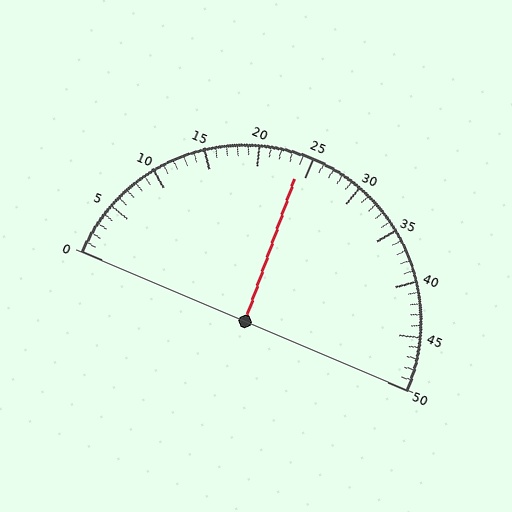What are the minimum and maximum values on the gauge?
The gauge ranges from 0 to 50.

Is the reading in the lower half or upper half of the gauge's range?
The reading is in the lower half of the range (0 to 50).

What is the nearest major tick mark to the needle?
The nearest major tick mark is 25.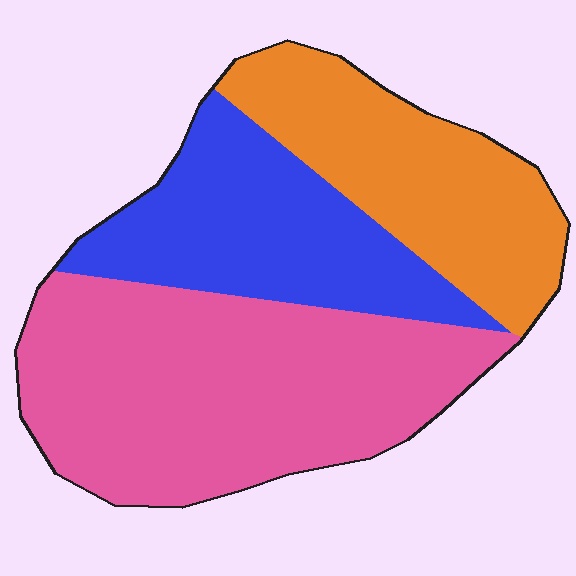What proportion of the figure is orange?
Orange covers 27% of the figure.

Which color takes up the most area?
Pink, at roughly 45%.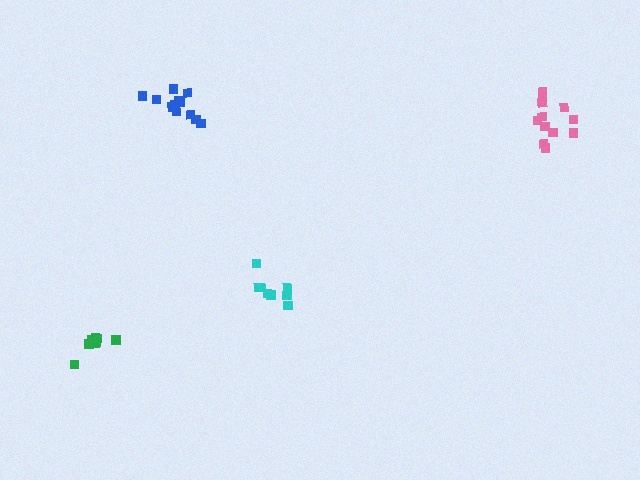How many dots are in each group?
Group 1: 11 dots, Group 2: 8 dots, Group 3: 12 dots, Group 4: 7 dots (38 total).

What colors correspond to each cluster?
The clusters are colored: pink, cyan, blue, green.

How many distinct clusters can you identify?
There are 4 distinct clusters.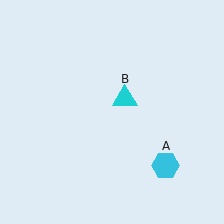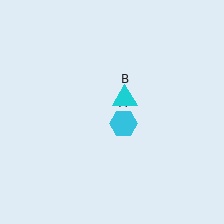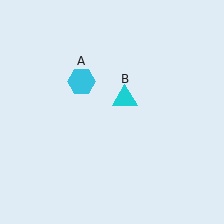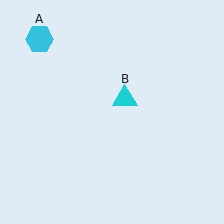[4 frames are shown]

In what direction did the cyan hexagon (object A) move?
The cyan hexagon (object A) moved up and to the left.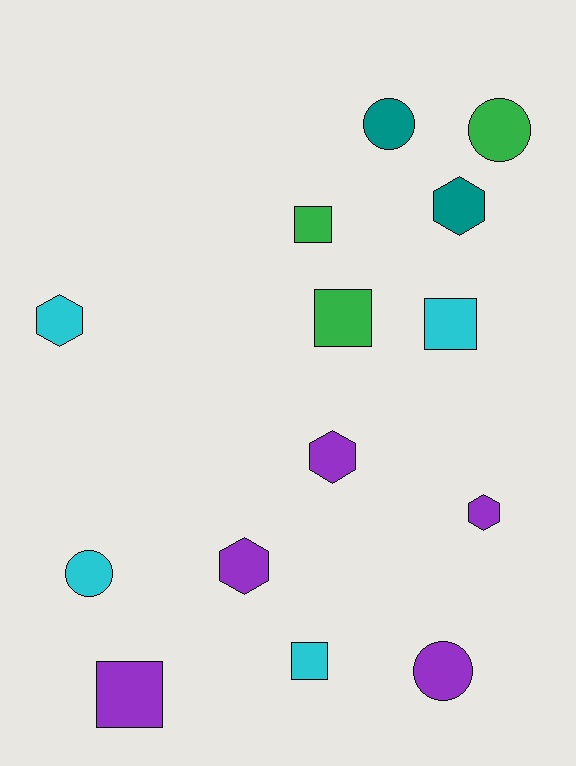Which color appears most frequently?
Purple, with 5 objects.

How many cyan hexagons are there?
There is 1 cyan hexagon.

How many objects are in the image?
There are 14 objects.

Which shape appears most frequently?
Square, with 5 objects.